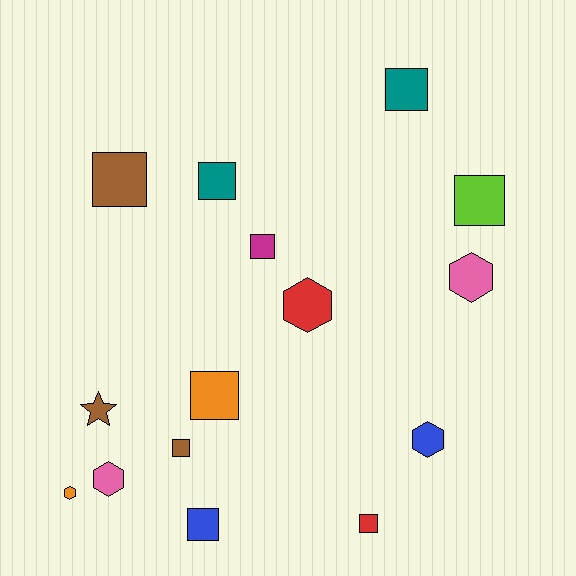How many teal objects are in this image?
There are 2 teal objects.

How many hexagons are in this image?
There are 5 hexagons.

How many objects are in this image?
There are 15 objects.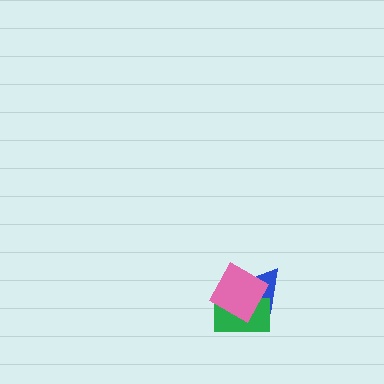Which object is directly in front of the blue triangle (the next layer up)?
The green rectangle is directly in front of the blue triangle.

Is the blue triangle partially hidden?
Yes, it is partially covered by another shape.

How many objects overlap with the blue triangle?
2 objects overlap with the blue triangle.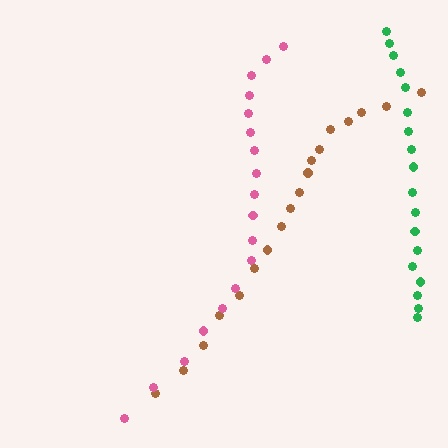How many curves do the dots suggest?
There are 3 distinct paths.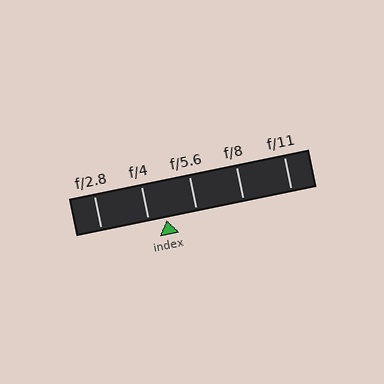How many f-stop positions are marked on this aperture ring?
There are 5 f-stop positions marked.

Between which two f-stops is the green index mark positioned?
The index mark is between f/4 and f/5.6.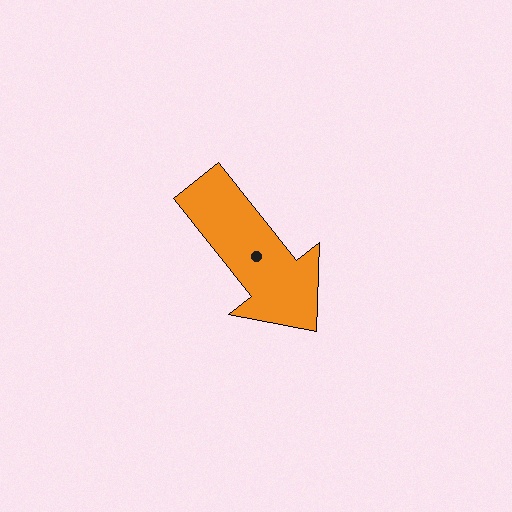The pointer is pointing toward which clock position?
Roughly 5 o'clock.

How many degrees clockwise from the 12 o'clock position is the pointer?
Approximately 141 degrees.